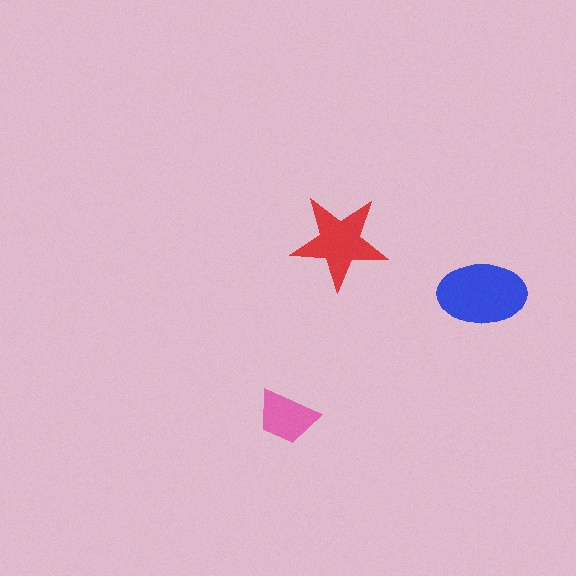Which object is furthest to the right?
The blue ellipse is rightmost.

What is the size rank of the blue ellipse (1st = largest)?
1st.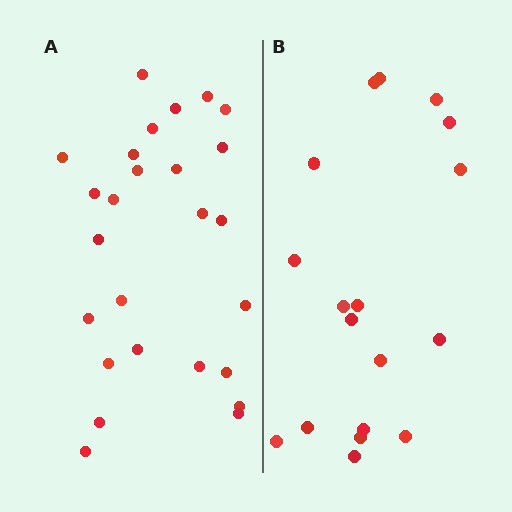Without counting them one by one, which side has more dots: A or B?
Region A (the left region) has more dots.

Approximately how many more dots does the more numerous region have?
Region A has roughly 8 or so more dots than region B.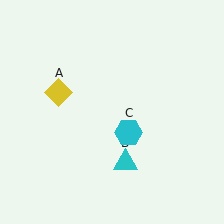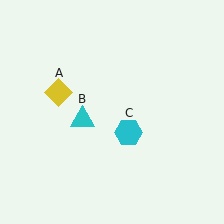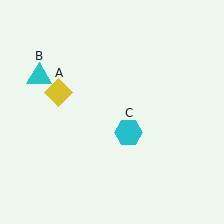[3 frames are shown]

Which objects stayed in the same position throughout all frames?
Yellow diamond (object A) and cyan hexagon (object C) remained stationary.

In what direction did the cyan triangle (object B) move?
The cyan triangle (object B) moved up and to the left.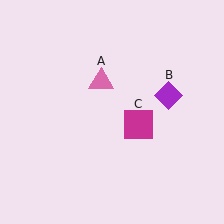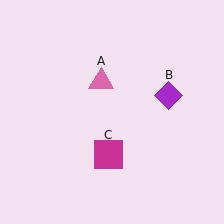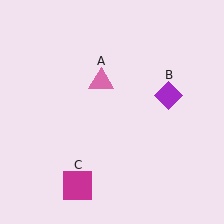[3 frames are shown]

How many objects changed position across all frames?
1 object changed position: magenta square (object C).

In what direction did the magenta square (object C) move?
The magenta square (object C) moved down and to the left.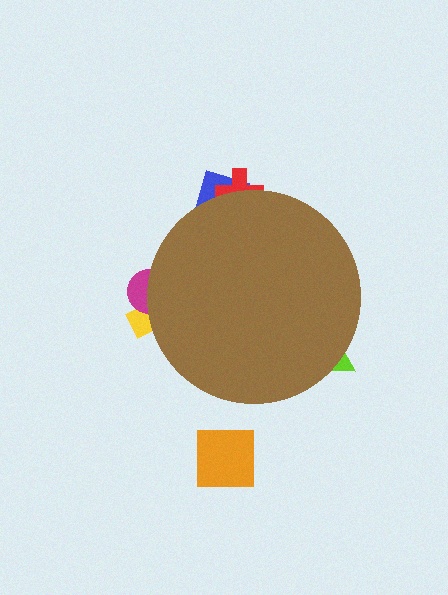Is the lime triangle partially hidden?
Yes, the lime triangle is partially hidden behind the brown circle.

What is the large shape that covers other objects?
A brown circle.